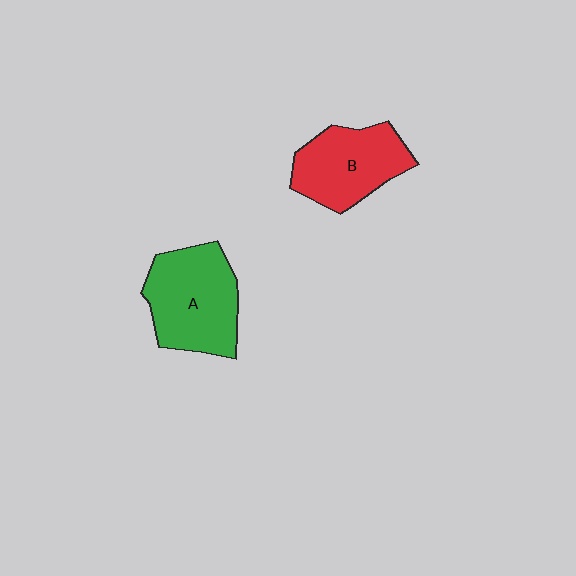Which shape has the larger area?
Shape A (green).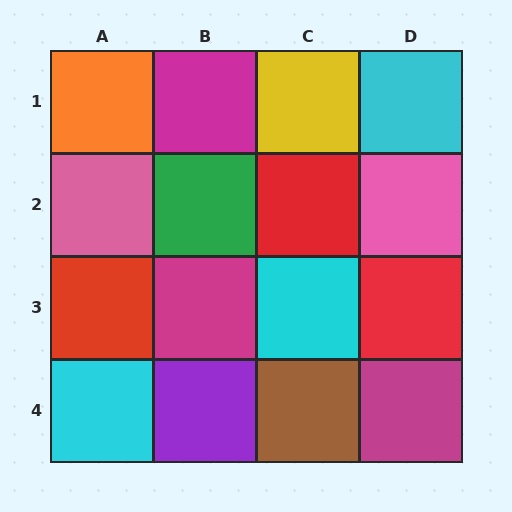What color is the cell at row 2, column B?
Green.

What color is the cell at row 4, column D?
Magenta.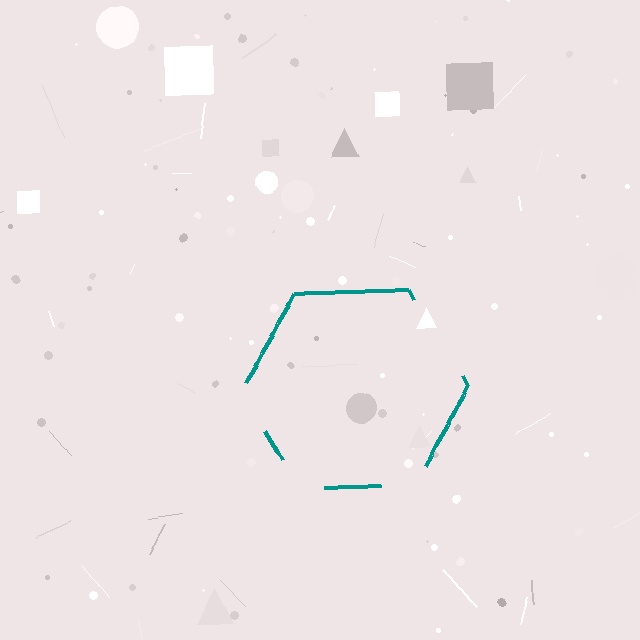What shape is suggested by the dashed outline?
The dashed outline suggests a hexagon.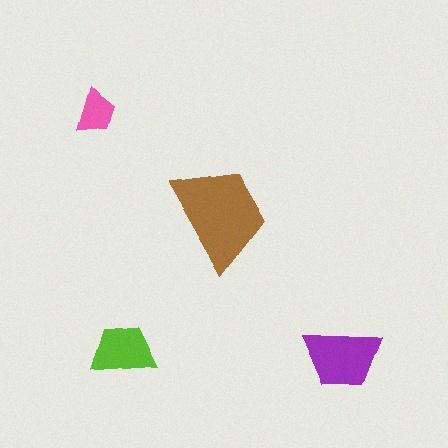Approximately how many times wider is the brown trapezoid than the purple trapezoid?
About 1.5 times wider.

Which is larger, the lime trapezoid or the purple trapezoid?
The purple one.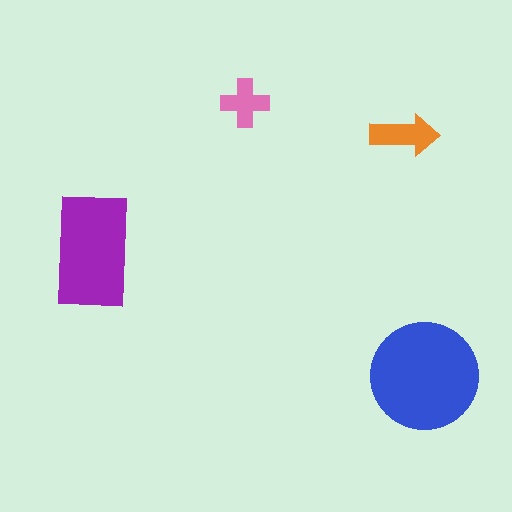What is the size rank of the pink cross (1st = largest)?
4th.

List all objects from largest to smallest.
The blue circle, the purple rectangle, the orange arrow, the pink cross.